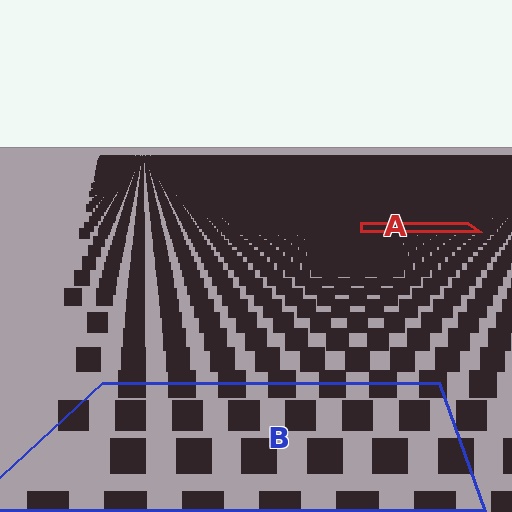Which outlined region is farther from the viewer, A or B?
Region A is farther from the viewer — the texture elements inside it appear smaller and more densely packed.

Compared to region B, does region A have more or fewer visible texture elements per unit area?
Region A has more texture elements per unit area — they are packed more densely because it is farther away.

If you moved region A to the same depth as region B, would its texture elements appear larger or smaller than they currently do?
They would appear larger. At a closer depth, the same texture elements are projected at a bigger on-screen size.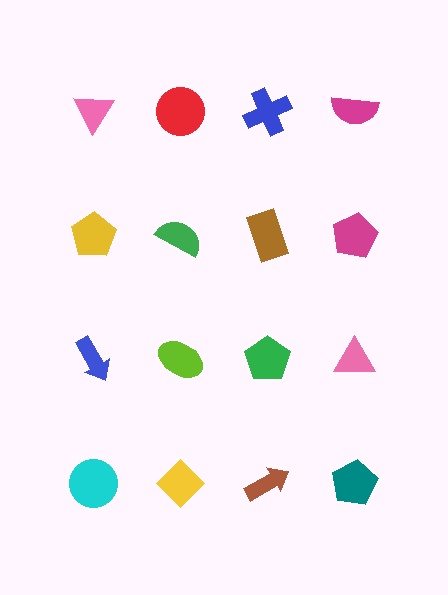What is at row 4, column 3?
A brown arrow.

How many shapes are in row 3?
4 shapes.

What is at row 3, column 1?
A blue arrow.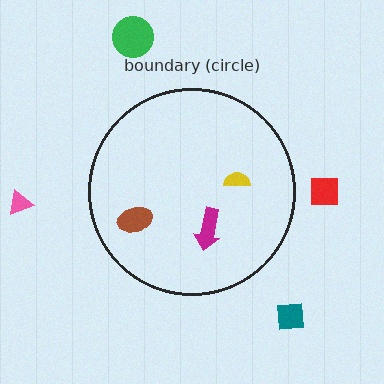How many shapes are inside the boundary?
3 inside, 4 outside.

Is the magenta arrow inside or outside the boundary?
Inside.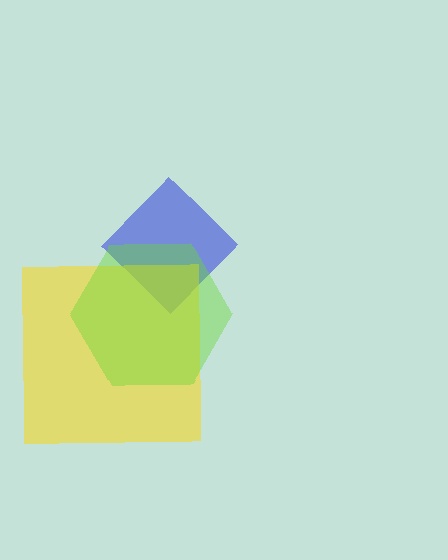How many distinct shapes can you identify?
There are 3 distinct shapes: a blue diamond, a yellow square, a lime hexagon.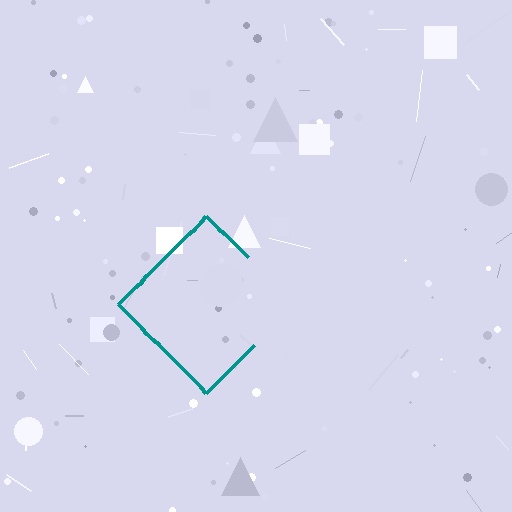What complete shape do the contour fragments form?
The contour fragments form a diamond.